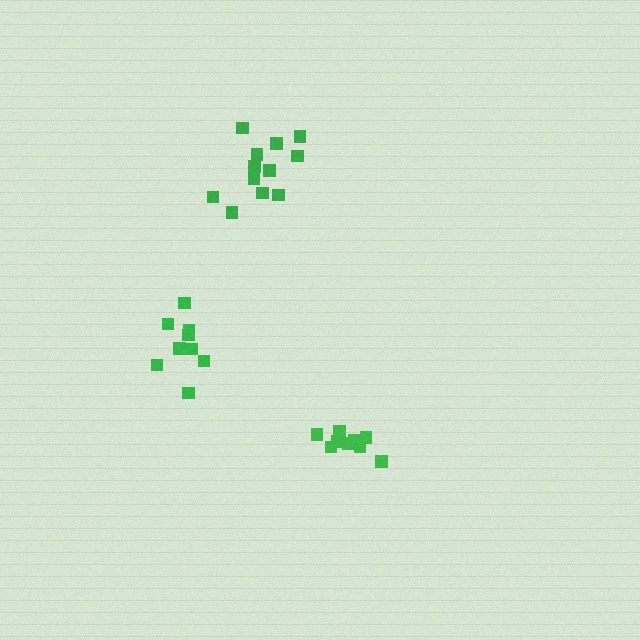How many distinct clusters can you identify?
There are 3 distinct clusters.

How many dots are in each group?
Group 1: 12 dots, Group 2: 9 dots, Group 3: 9 dots (30 total).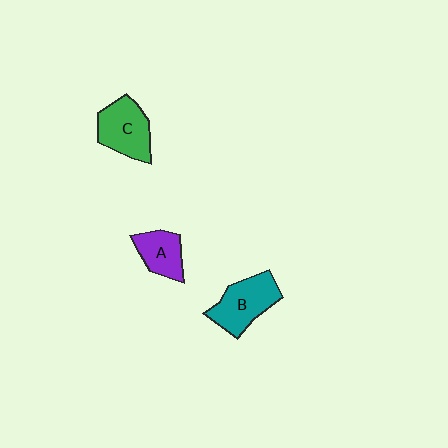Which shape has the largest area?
Shape B (teal).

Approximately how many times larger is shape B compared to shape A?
Approximately 1.4 times.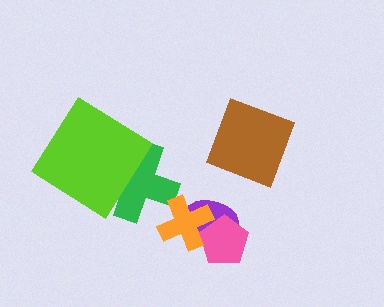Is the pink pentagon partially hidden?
Yes, it is partially covered by another shape.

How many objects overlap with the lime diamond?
1 object overlaps with the lime diamond.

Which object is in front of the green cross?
The lime diamond is in front of the green cross.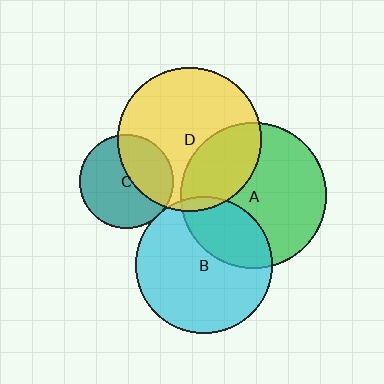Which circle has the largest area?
Circle A (green).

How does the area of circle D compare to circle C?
Approximately 2.3 times.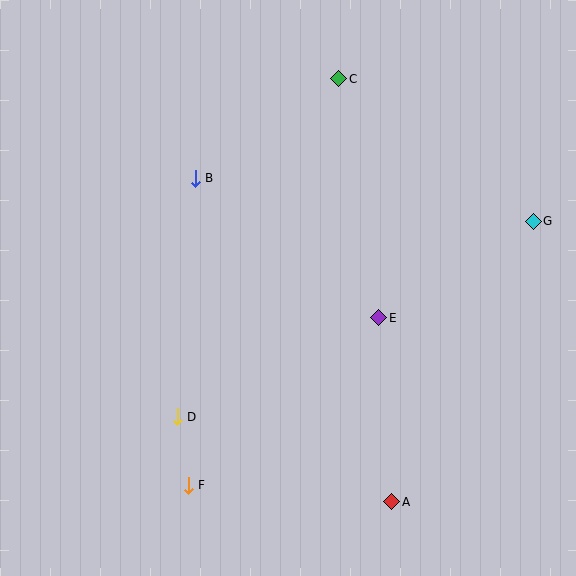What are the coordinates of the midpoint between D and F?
The midpoint between D and F is at (183, 451).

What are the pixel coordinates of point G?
Point G is at (533, 221).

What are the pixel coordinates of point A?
Point A is at (392, 502).